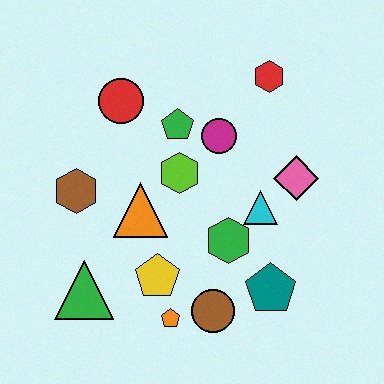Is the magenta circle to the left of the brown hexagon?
No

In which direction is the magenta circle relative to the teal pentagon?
The magenta circle is above the teal pentagon.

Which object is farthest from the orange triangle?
The red hexagon is farthest from the orange triangle.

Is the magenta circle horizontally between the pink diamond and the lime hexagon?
Yes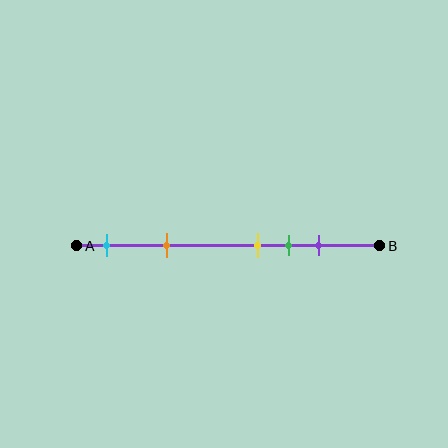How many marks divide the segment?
There are 5 marks dividing the segment.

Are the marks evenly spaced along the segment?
No, the marks are not evenly spaced.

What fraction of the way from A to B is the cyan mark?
The cyan mark is approximately 10% (0.1) of the way from A to B.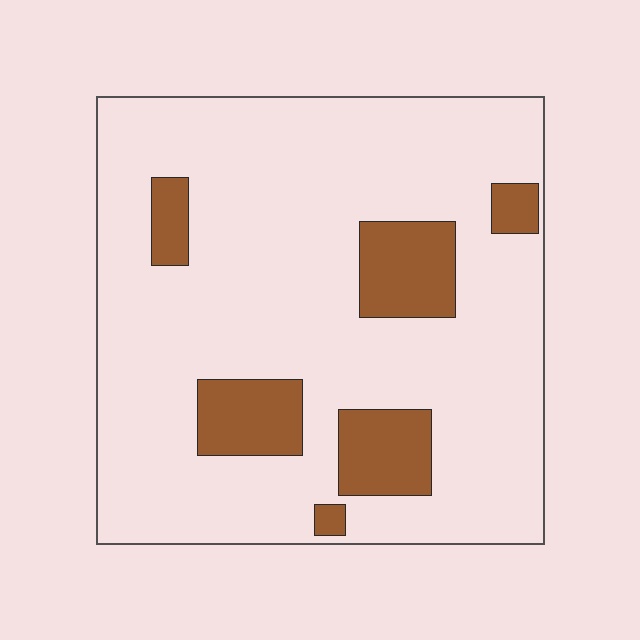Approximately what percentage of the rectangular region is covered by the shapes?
Approximately 15%.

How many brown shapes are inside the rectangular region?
6.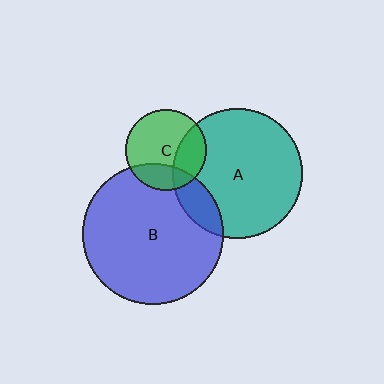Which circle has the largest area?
Circle B (blue).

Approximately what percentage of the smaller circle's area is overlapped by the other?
Approximately 25%.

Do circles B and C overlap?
Yes.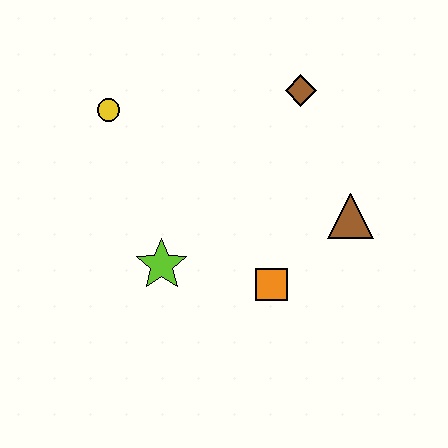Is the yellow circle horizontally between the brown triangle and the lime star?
No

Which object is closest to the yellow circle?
The lime star is closest to the yellow circle.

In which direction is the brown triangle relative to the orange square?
The brown triangle is to the right of the orange square.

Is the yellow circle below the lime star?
No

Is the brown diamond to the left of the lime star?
No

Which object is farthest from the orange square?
The yellow circle is farthest from the orange square.